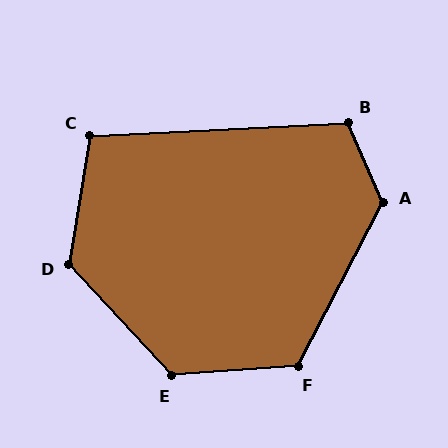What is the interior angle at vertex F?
Approximately 122 degrees (obtuse).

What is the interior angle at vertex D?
Approximately 128 degrees (obtuse).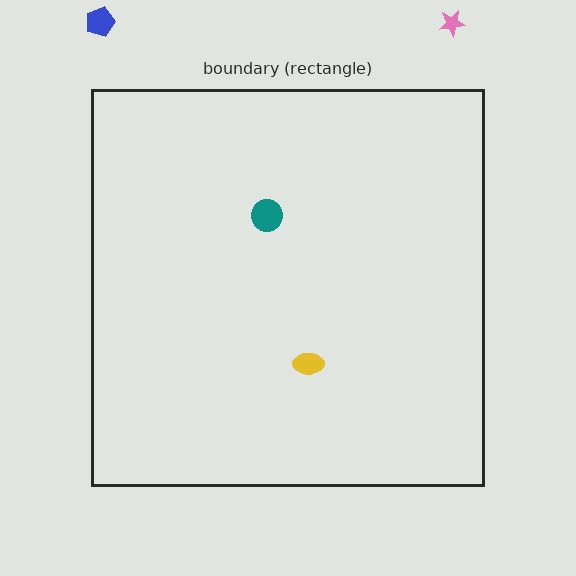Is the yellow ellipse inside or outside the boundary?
Inside.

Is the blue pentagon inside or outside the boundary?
Outside.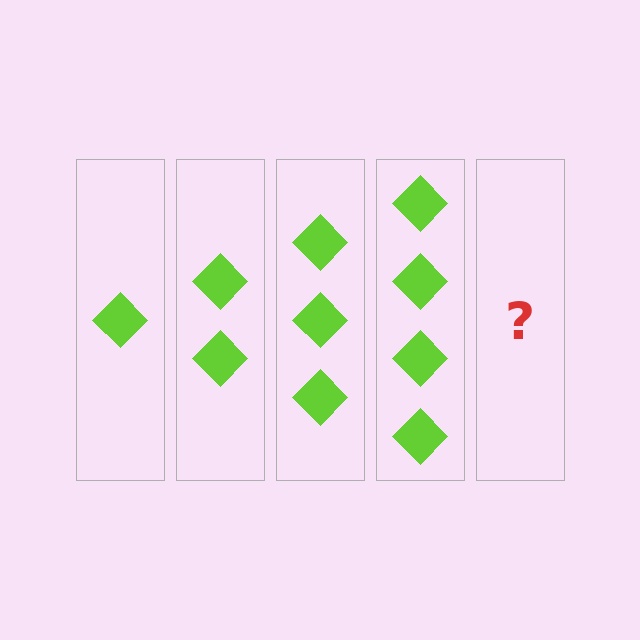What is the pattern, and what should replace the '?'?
The pattern is that each step adds one more diamond. The '?' should be 5 diamonds.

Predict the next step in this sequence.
The next step is 5 diamonds.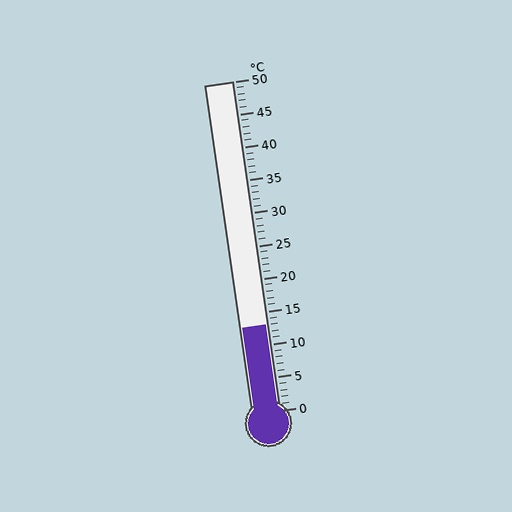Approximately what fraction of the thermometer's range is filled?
The thermometer is filled to approximately 25% of its range.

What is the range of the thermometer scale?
The thermometer scale ranges from 0°C to 50°C.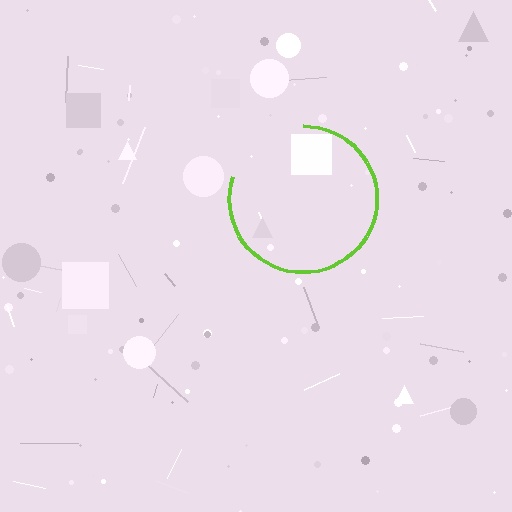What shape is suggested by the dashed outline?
The dashed outline suggests a circle.